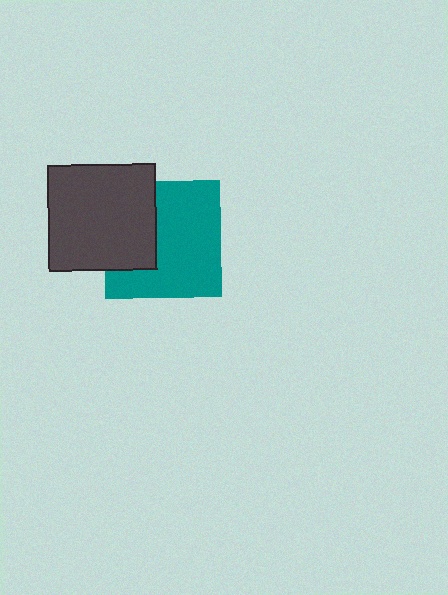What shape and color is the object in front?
The object in front is a dark gray rectangle.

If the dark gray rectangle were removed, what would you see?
You would see the complete teal square.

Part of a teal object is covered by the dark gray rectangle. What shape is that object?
It is a square.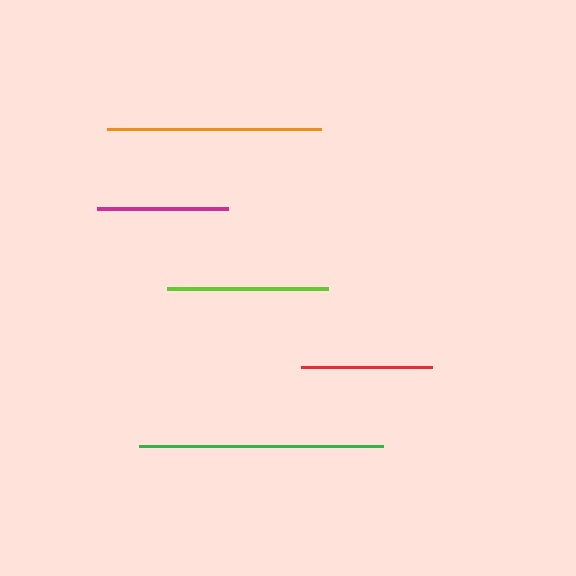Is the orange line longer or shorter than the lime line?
The orange line is longer than the lime line.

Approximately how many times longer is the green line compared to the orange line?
The green line is approximately 1.1 times the length of the orange line.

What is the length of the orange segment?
The orange segment is approximately 214 pixels long.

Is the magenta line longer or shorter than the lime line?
The lime line is longer than the magenta line.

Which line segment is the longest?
The green line is the longest at approximately 244 pixels.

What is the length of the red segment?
The red segment is approximately 130 pixels long.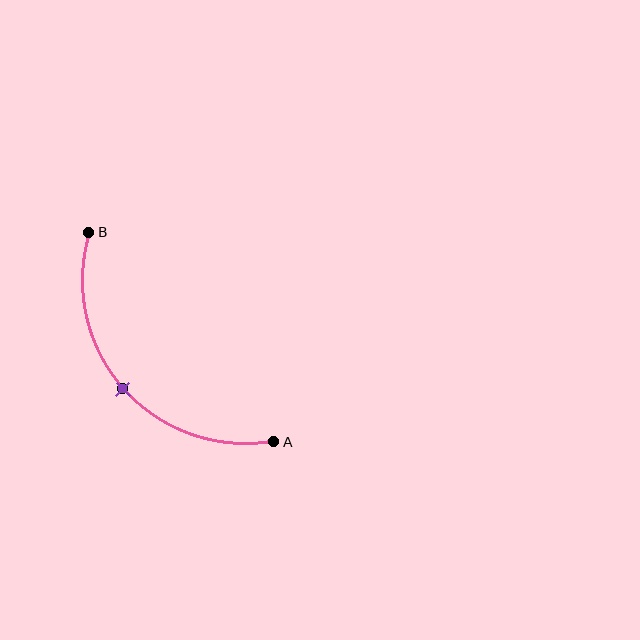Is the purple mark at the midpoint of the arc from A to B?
Yes. The purple mark lies on the arc at equal arc-length from both A and B — it is the arc midpoint.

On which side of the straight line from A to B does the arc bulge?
The arc bulges below and to the left of the straight line connecting A and B.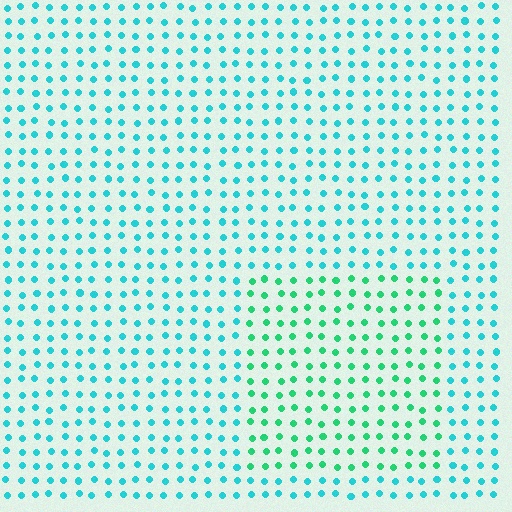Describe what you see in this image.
The image is filled with small cyan elements in a uniform arrangement. A rectangle-shaped region is visible where the elements are tinted to a slightly different hue, forming a subtle color boundary.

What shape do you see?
I see a rectangle.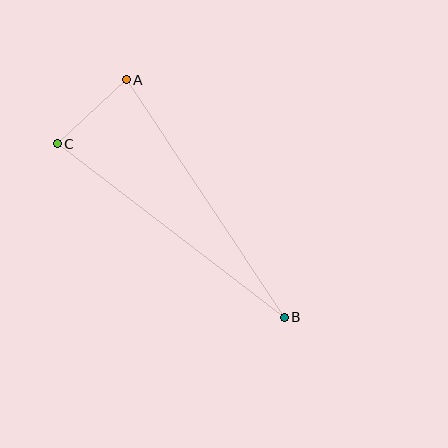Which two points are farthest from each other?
Points B and C are farthest from each other.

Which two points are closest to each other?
Points A and C are closest to each other.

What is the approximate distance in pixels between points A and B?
The distance between A and B is approximately 285 pixels.